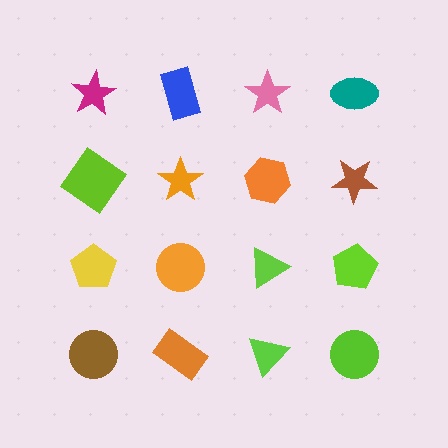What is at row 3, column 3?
A lime triangle.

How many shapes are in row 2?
4 shapes.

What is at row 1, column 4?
A teal ellipse.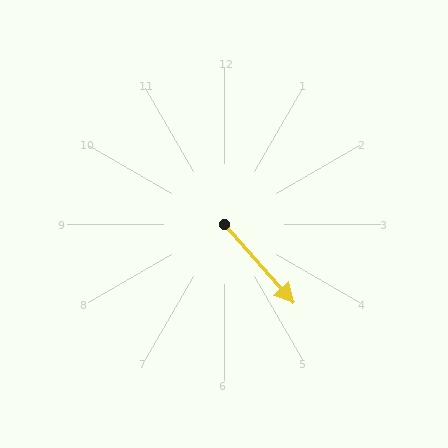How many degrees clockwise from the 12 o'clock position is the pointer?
Approximately 139 degrees.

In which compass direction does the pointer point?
Southeast.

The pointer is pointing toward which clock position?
Roughly 5 o'clock.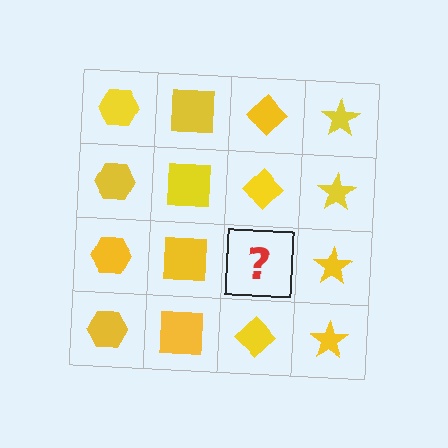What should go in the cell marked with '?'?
The missing cell should contain a yellow diamond.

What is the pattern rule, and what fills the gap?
The rule is that each column has a consistent shape. The gap should be filled with a yellow diamond.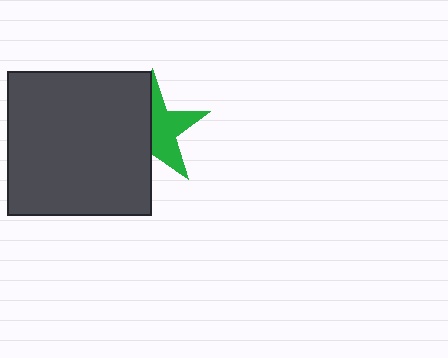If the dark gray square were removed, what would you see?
You would see the complete green star.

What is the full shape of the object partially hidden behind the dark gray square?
The partially hidden object is a green star.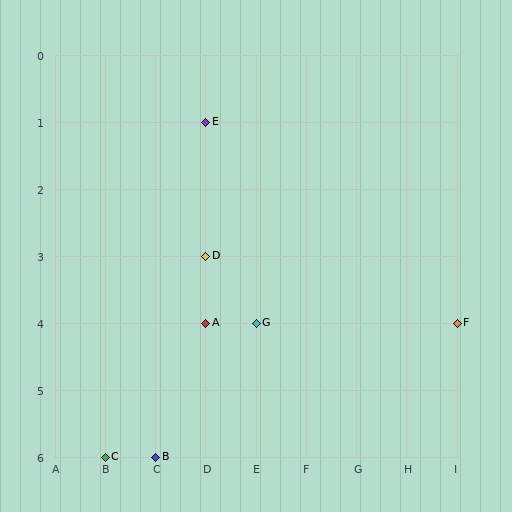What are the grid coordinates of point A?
Point A is at grid coordinates (D, 4).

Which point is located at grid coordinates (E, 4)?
Point G is at (E, 4).